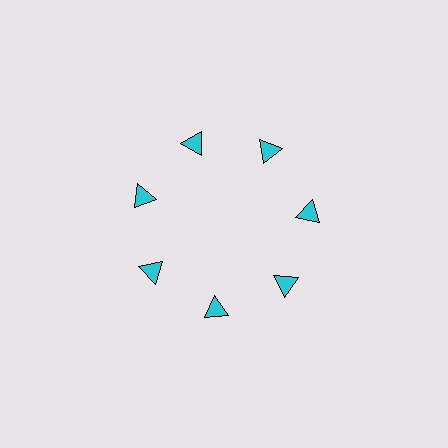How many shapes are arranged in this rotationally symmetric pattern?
There are 7 shapes, arranged in 7 groups of 1.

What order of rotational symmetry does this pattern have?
This pattern has 7-fold rotational symmetry.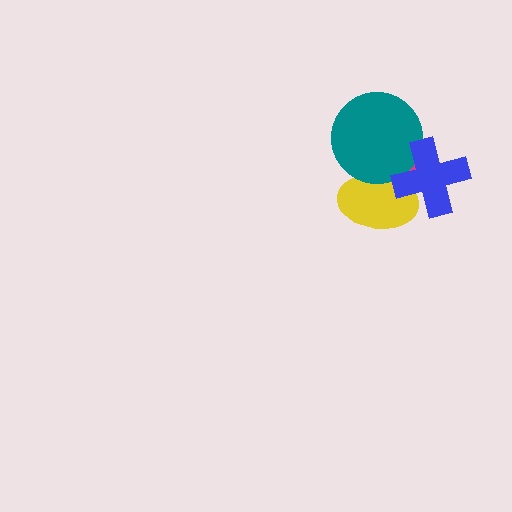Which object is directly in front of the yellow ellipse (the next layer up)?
The teal circle is directly in front of the yellow ellipse.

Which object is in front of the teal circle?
The blue cross is in front of the teal circle.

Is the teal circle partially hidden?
Yes, it is partially covered by another shape.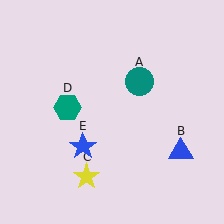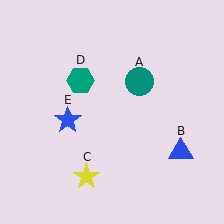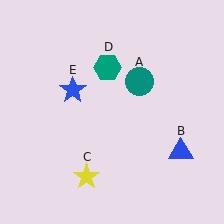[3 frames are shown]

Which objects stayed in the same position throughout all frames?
Teal circle (object A) and blue triangle (object B) and yellow star (object C) remained stationary.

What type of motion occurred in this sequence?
The teal hexagon (object D), blue star (object E) rotated clockwise around the center of the scene.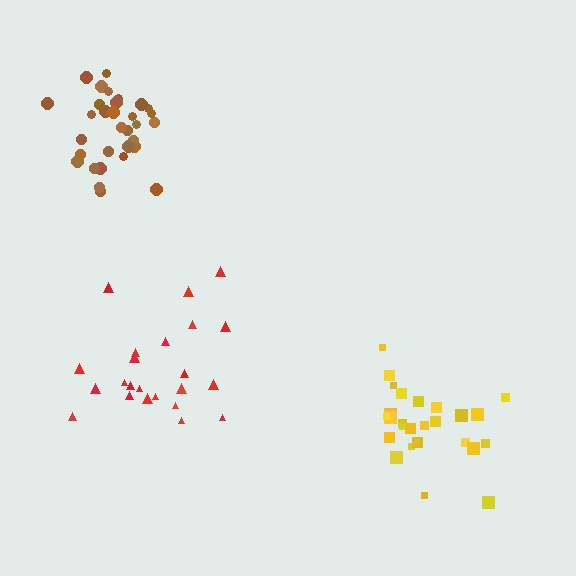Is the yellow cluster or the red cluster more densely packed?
Yellow.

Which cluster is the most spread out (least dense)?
Red.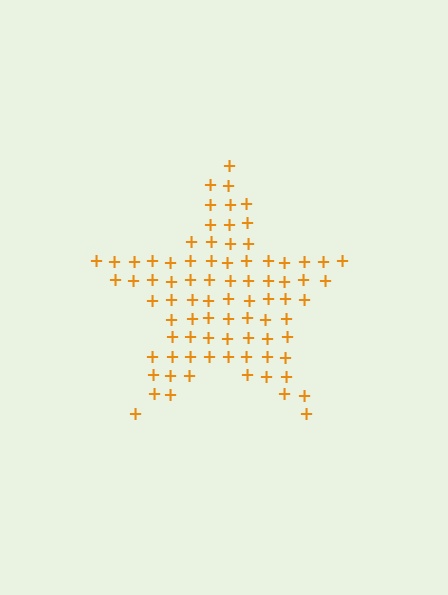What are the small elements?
The small elements are plus signs.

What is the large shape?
The large shape is a star.